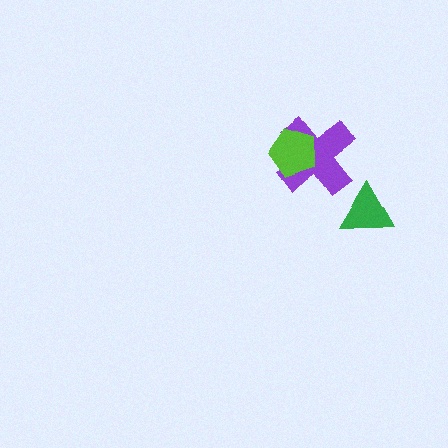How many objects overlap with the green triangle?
0 objects overlap with the green triangle.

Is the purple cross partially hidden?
Yes, it is partially covered by another shape.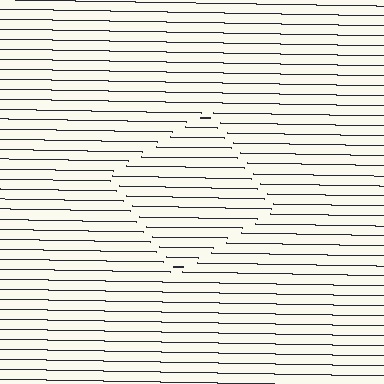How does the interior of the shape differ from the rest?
The interior of the shape contains the same grating, shifted by half a period — the contour is defined by the phase discontinuity where line-ends from the inner and outer gratings abut.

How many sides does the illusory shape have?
4 sides — the line-ends trace a square.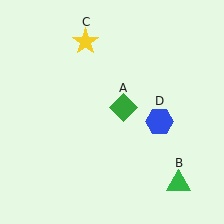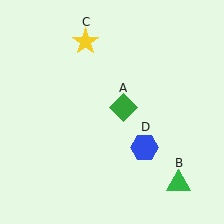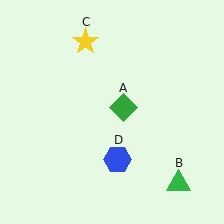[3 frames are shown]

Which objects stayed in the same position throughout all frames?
Green diamond (object A) and green triangle (object B) and yellow star (object C) remained stationary.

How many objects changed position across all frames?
1 object changed position: blue hexagon (object D).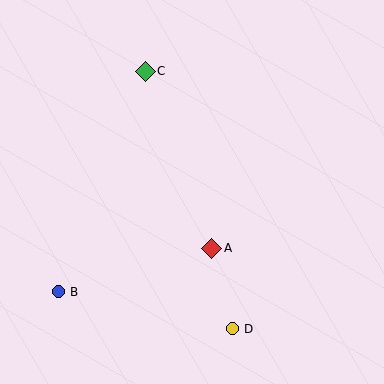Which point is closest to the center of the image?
Point A at (212, 248) is closest to the center.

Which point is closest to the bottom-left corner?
Point B is closest to the bottom-left corner.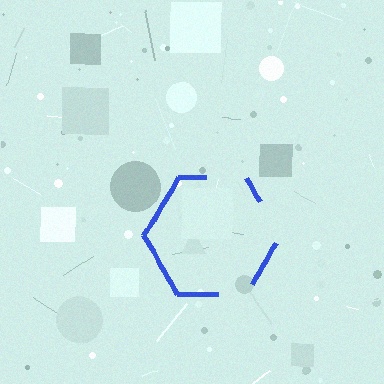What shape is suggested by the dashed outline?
The dashed outline suggests a hexagon.